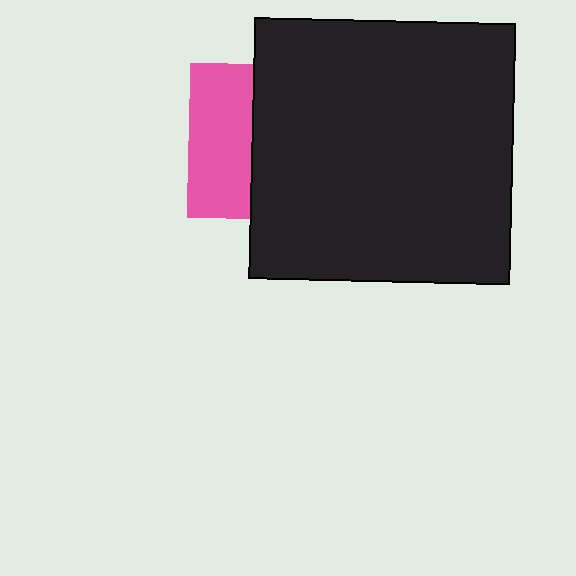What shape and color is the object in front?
The object in front is a black square.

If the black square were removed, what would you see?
You would see the complete pink square.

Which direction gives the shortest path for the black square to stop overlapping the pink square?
Moving right gives the shortest separation.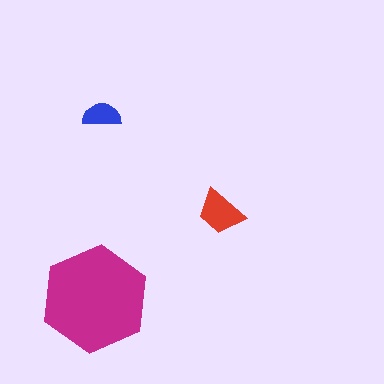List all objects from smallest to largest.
The blue semicircle, the red trapezoid, the magenta hexagon.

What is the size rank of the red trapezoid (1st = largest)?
2nd.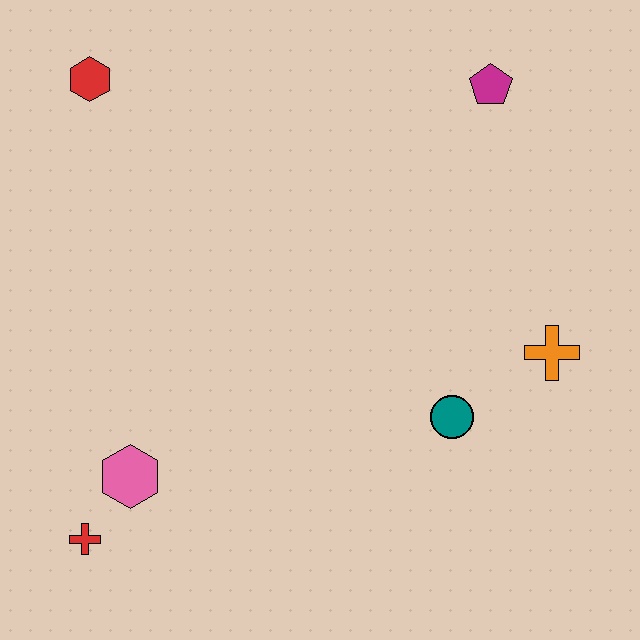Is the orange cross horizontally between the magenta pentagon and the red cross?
No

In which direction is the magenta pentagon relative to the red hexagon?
The magenta pentagon is to the right of the red hexagon.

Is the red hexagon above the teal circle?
Yes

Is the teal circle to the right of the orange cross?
No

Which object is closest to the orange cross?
The teal circle is closest to the orange cross.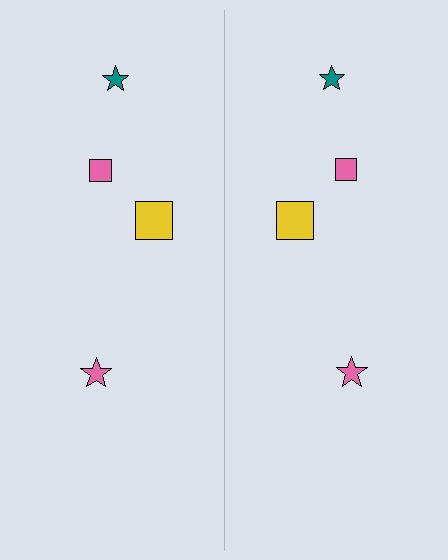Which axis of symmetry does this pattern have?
The pattern has a vertical axis of symmetry running through the center of the image.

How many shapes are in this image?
There are 8 shapes in this image.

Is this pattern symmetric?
Yes, this pattern has bilateral (reflection) symmetry.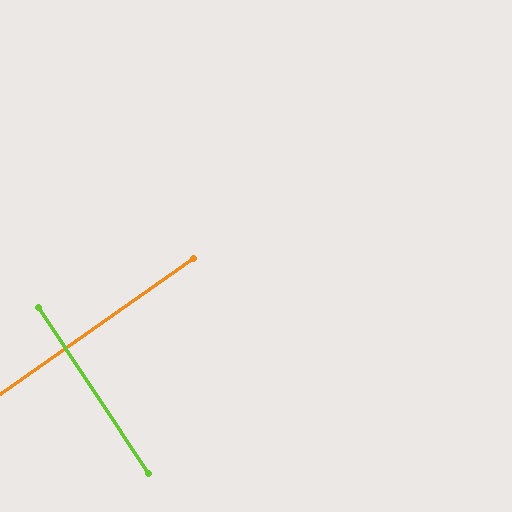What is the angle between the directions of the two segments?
Approximately 88 degrees.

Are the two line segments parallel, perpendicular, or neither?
Perpendicular — they meet at approximately 88°.